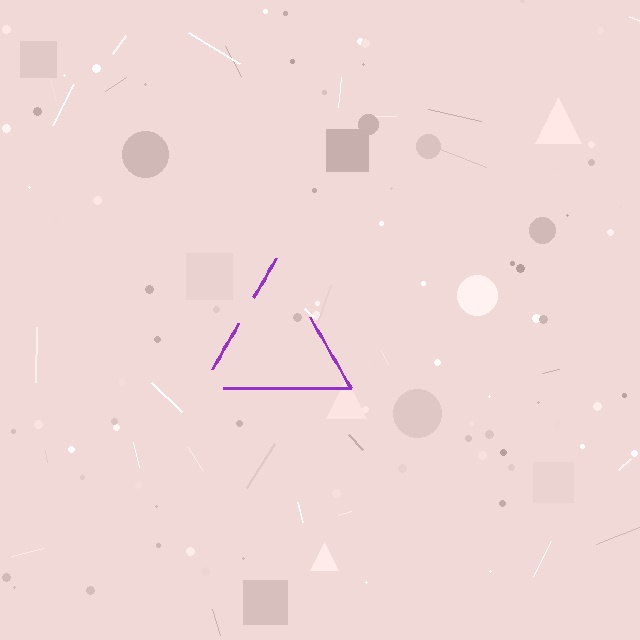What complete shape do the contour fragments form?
The contour fragments form a triangle.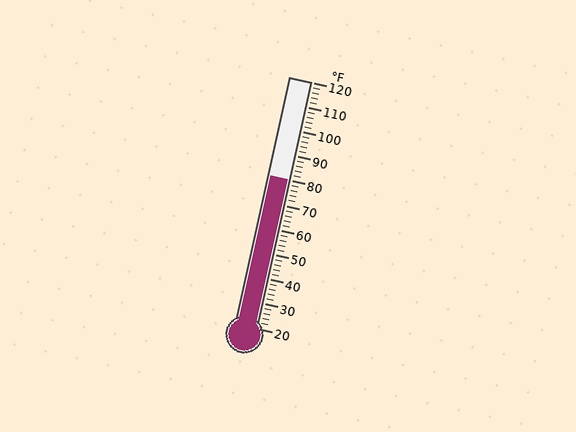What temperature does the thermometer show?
The thermometer shows approximately 80°F.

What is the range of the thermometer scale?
The thermometer scale ranges from 20°F to 120°F.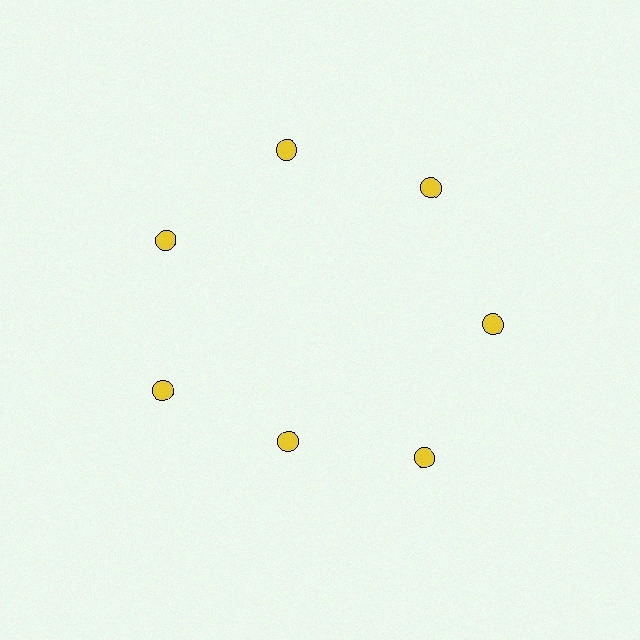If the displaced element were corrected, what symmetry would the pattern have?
It would have 7-fold rotational symmetry — the pattern would map onto itself every 51 degrees.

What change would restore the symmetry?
The symmetry would be restored by moving it outward, back onto the ring so that all 7 circles sit at equal angles and equal distance from the center.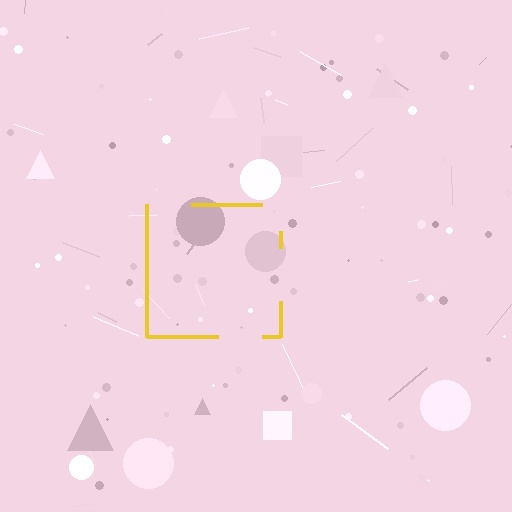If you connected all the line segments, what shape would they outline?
They would outline a square.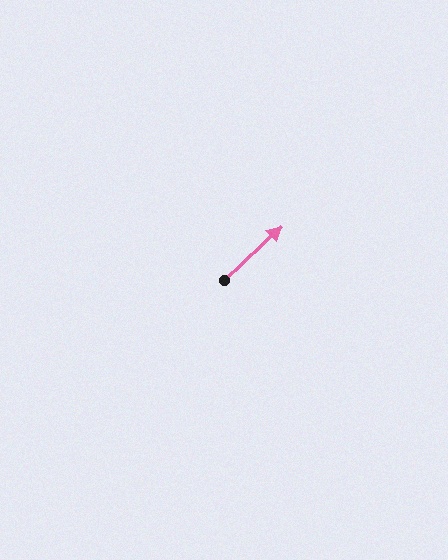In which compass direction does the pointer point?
Northeast.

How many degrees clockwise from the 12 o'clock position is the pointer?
Approximately 47 degrees.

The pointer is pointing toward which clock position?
Roughly 2 o'clock.